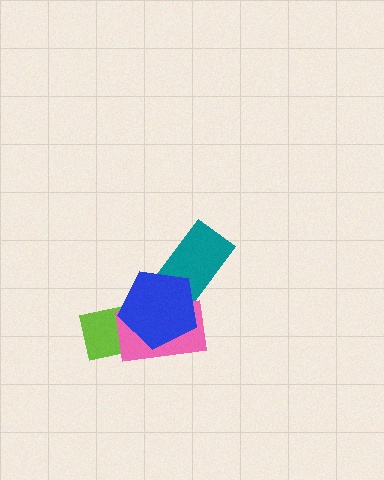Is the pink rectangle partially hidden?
Yes, it is partially covered by another shape.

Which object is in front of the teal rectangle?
The blue pentagon is in front of the teal rectangle.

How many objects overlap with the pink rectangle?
2 objects overlap with the pink rectangle.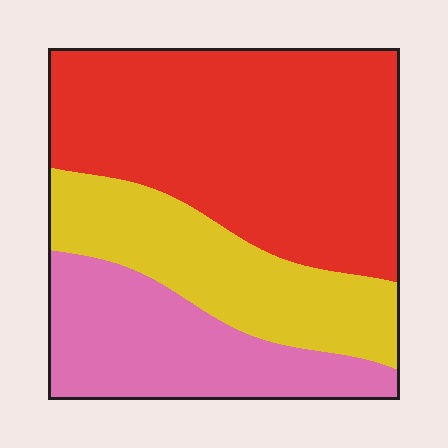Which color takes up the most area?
Red, at roughly 50%.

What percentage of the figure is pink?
Pink covers roughly 25% of the figure.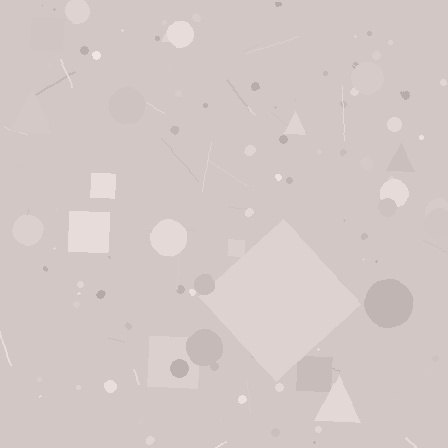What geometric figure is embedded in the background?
A diamond is embedded in the background.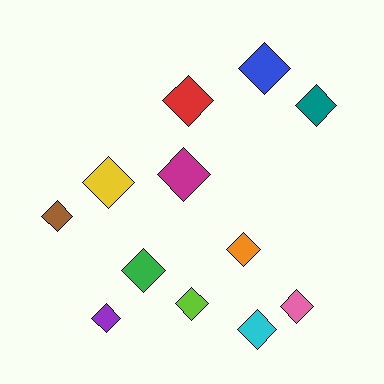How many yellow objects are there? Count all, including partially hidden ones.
There is 1 yellow object.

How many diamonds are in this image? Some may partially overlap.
There are 12 diamonds.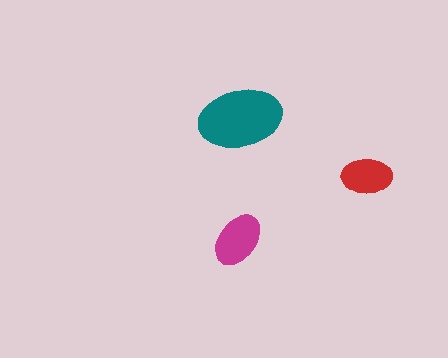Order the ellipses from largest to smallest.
the teal one, the magenta one, the red one.